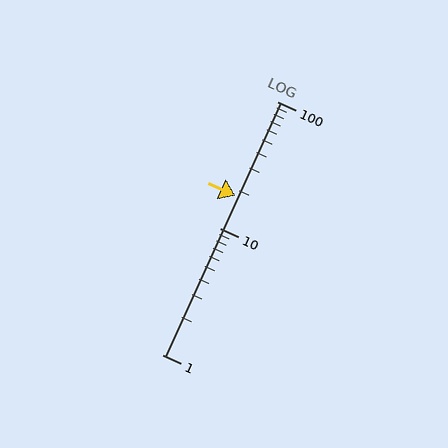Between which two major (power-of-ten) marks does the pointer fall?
The pointer is between 10 and 100.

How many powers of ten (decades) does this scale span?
The scale spans 2 decades, from 1 to 100.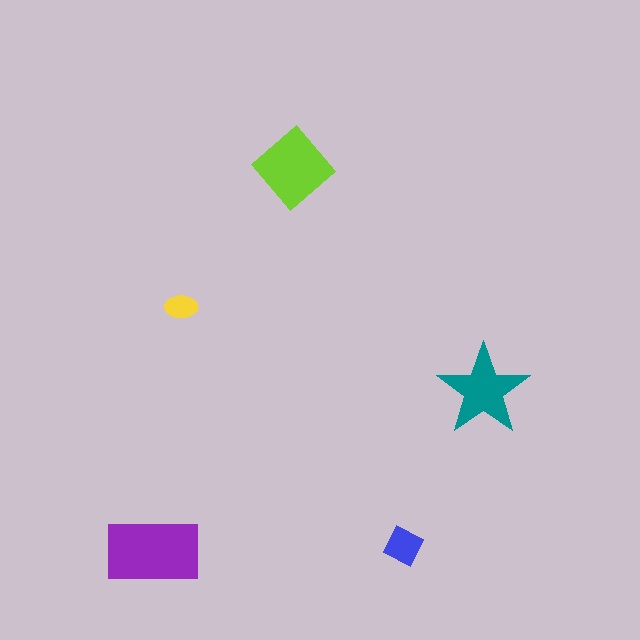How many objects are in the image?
There are 5 objects in the image.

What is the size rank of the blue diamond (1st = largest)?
4th.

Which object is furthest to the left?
The purple rectangle is leftmost.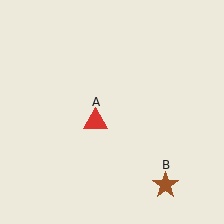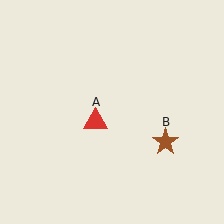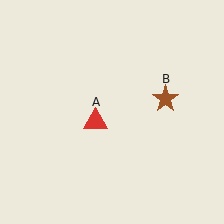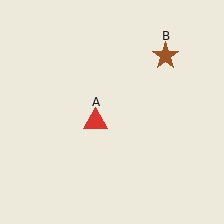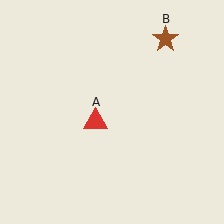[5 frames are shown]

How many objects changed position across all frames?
1 object changed position: brown star (object B).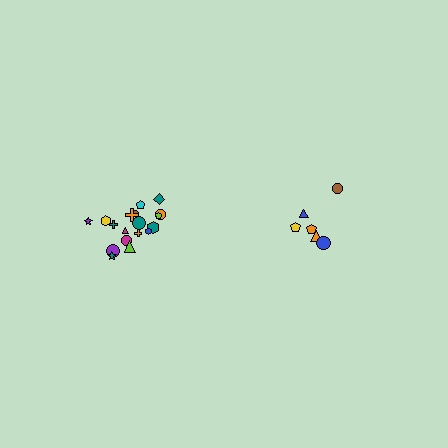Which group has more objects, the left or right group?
The left group.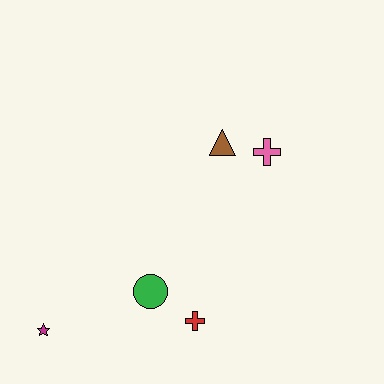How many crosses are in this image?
There are 2 crosses.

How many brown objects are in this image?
There is 1 brown object.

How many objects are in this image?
There are 5 objects.